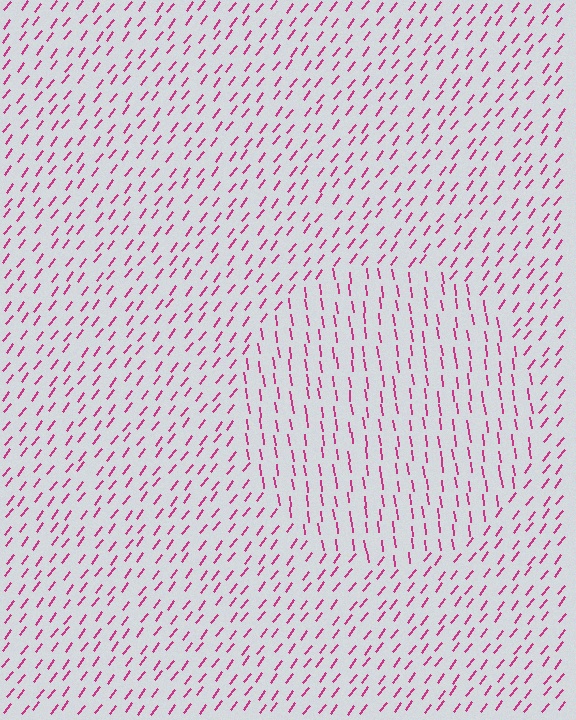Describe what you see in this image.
The image is filled with small magenta line segments. A circle region in the image has lines oriented differently from the surrounding lines, creating a visible texture boundary.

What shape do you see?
I see a circle.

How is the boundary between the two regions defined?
The boundary is defined purely by a change in line orientation (approximately 45 degrees difference). All lines are the same color and thickness.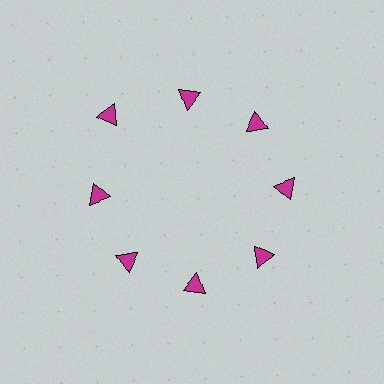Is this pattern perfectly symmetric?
No. The 8 magenta triangles are arranged in a ring, but one element near the 10 o'clock position is pushed outward from the center, breaking the 8-fold rotational symmetry.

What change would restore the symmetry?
The symmetry would be restored by moving it inward, back onto the ring so that all 8 triangles sit at equal angles and equal distance from the center.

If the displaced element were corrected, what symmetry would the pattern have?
It would have 8-fold rotational symmetry — the pattern would map onto itself every 45 degrees.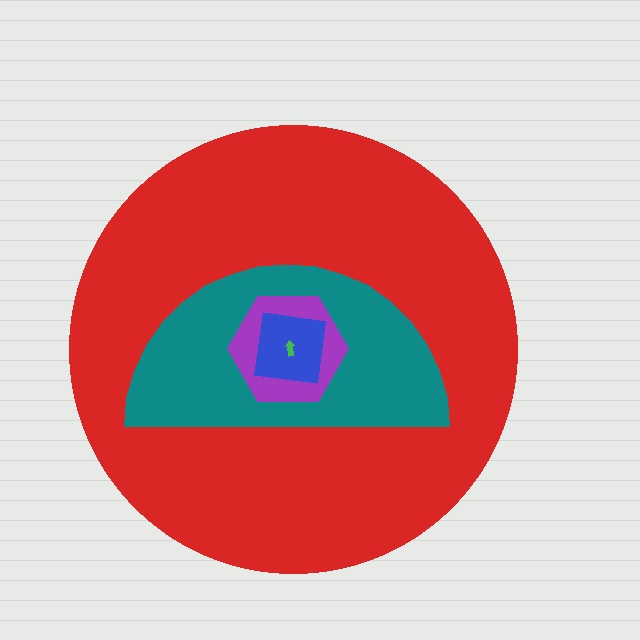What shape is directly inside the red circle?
The teal semicircle.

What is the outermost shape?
The red circle.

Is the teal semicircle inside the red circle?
Yes.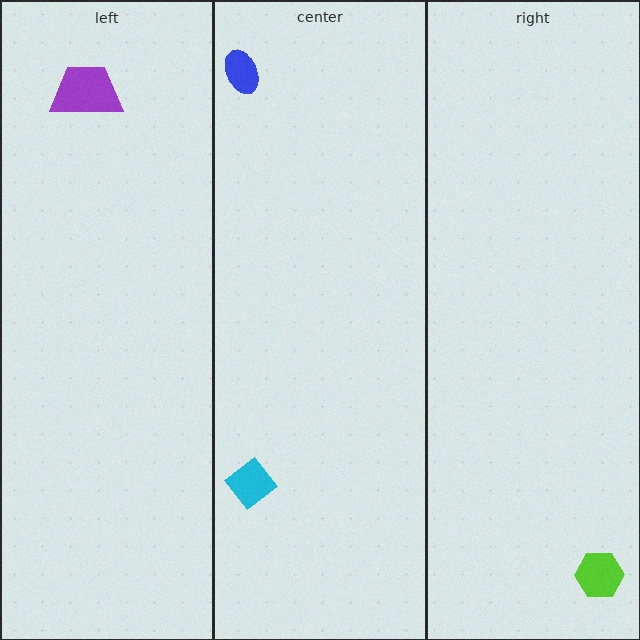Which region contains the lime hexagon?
The right region.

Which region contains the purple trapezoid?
The left region.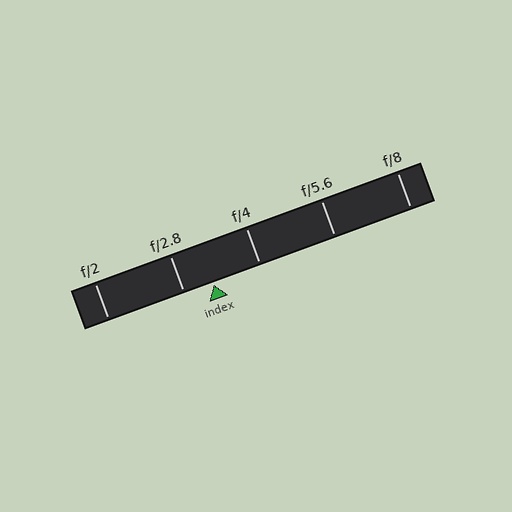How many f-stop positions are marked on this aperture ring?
There are 5 f-stop positions marked.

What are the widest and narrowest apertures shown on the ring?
The widest aperture shown is f/2 and the narrowest is f/8.